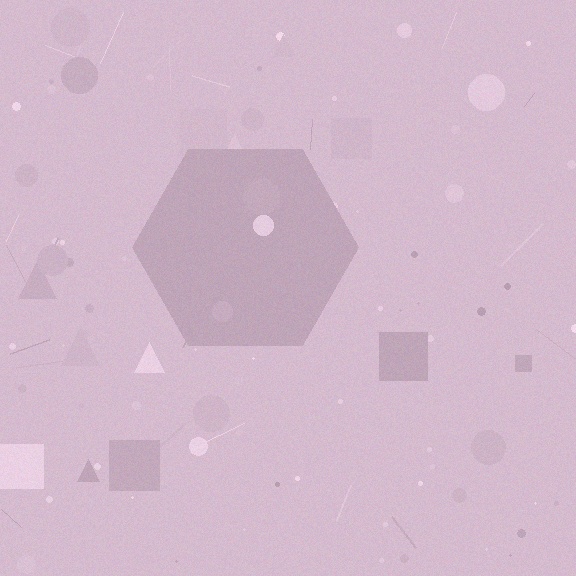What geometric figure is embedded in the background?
A hexagon is embedded in the background.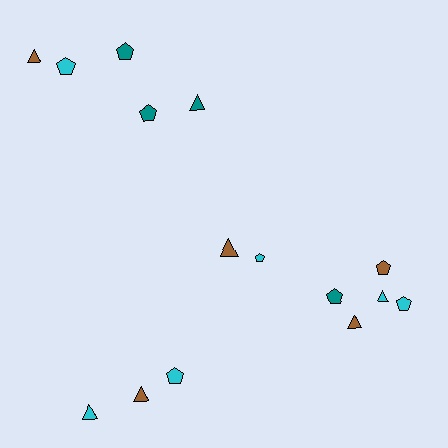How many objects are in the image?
There are 15 objects.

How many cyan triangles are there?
There are 2 cyan triangles.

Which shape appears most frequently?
Pentagon, with 8 objects.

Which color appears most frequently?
Cyan, with 6 objects.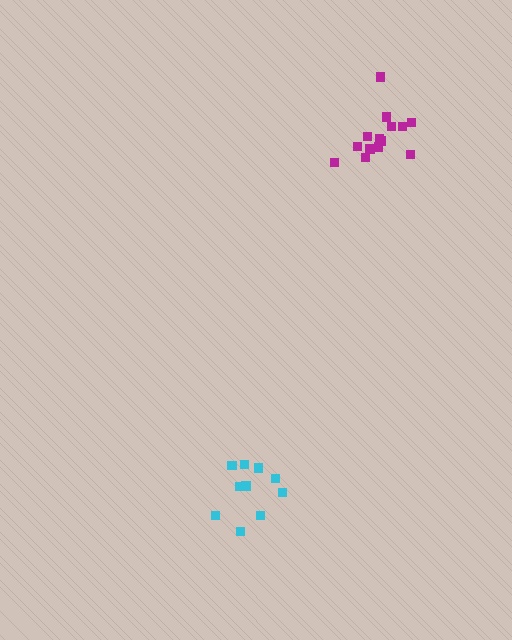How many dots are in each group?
Group 1: 10 dots, Group 2: 14 dots (24 total).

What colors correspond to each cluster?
The clusters are colored: cyan, magenta.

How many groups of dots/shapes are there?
There are 2 groups.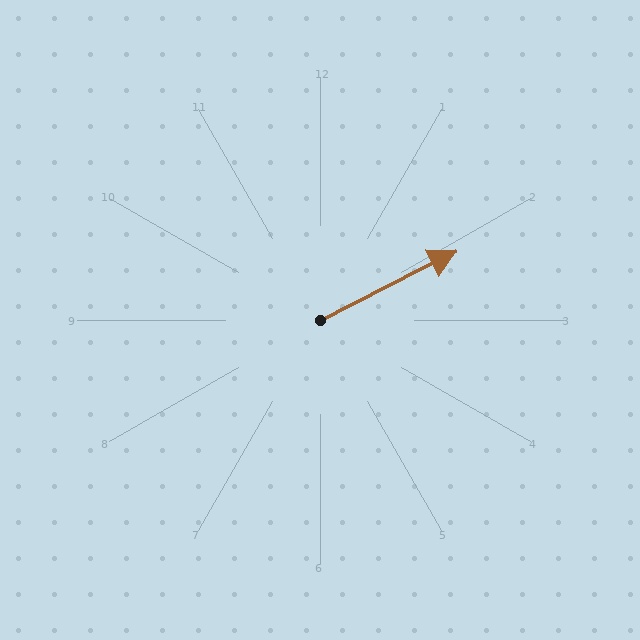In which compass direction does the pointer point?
Northeast.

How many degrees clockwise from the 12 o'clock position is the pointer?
Approximately 63 degrees.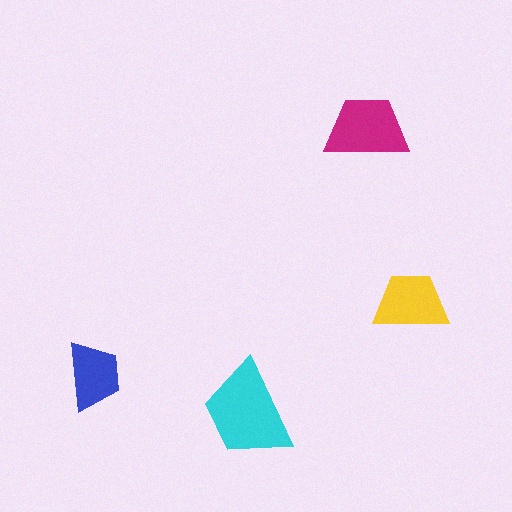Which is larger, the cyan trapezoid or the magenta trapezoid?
The cyan one.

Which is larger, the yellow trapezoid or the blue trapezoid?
The yellow one.